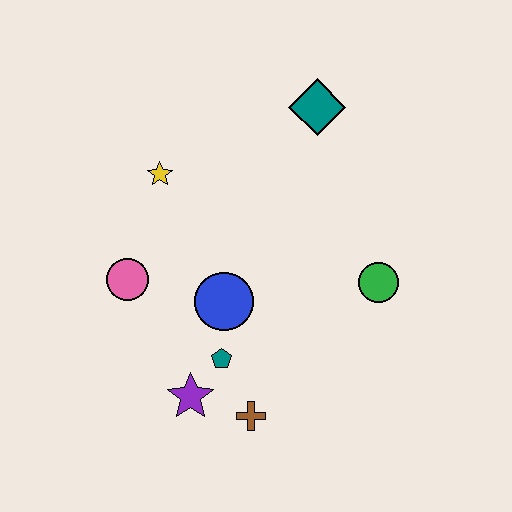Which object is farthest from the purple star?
The teal diamond is farthest from the purple star.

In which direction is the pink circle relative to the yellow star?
The pink circle is below the yellow star.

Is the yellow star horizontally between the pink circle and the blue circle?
Yes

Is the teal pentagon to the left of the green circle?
Yes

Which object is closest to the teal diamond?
The yellow star is closest to the teal diamond.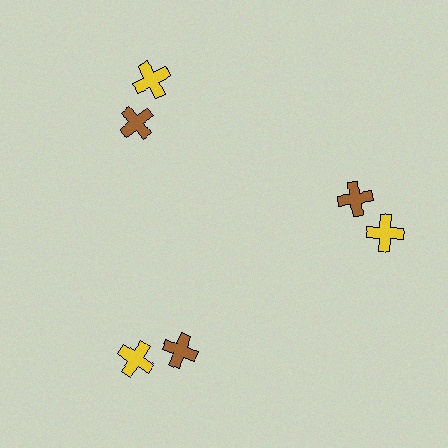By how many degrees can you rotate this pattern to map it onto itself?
The pattern maps onto itself every 120 degrees of rotation.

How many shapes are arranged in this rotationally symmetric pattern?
There are 6 shapes, arranged in 3 groups of 2.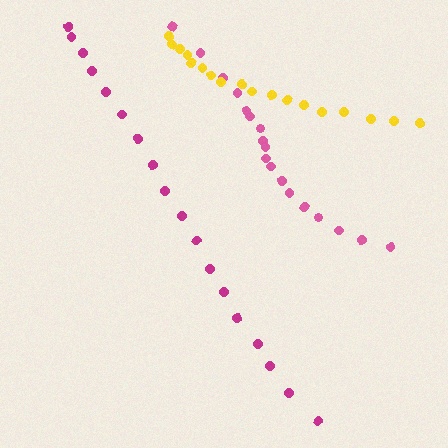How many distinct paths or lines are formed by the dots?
There are 3 distinct paths.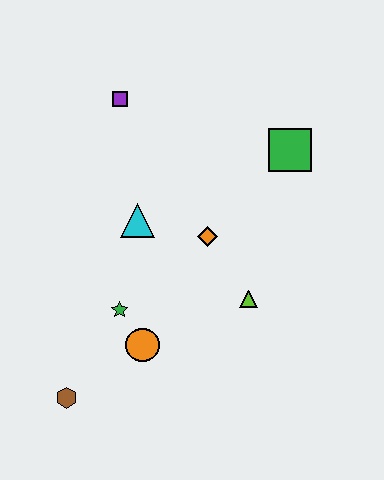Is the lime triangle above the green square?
No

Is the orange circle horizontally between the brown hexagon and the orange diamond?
Yes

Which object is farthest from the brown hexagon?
The green square is farthest from the brown hexagon.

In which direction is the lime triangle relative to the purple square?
The lime triangle is below the purple square.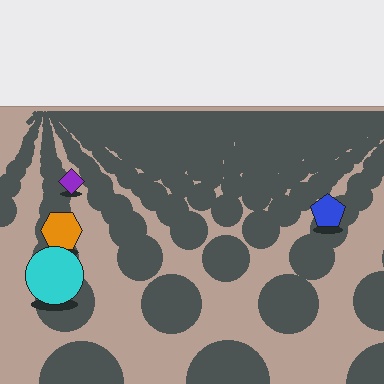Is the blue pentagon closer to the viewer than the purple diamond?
Yes. The blue pentagon is closer — you can tell from the texture gradient: the ground texture is coarser near it.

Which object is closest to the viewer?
The cyan circle is closest. The texture marks near it are larger and more spread out.